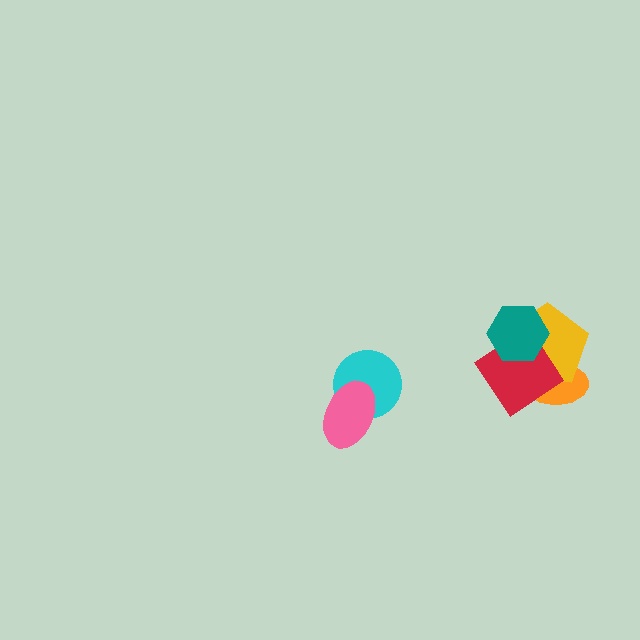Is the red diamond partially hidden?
Yes, it is partially covered by another shape.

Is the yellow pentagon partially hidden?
Yes, it is partially covered by another shape.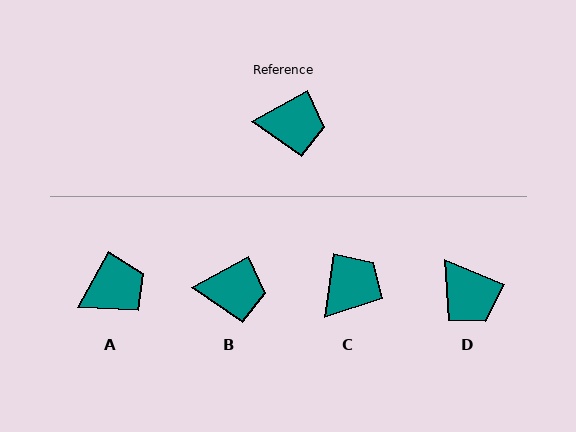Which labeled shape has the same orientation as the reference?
B.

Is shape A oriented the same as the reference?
No, it is off by about 32 degrees.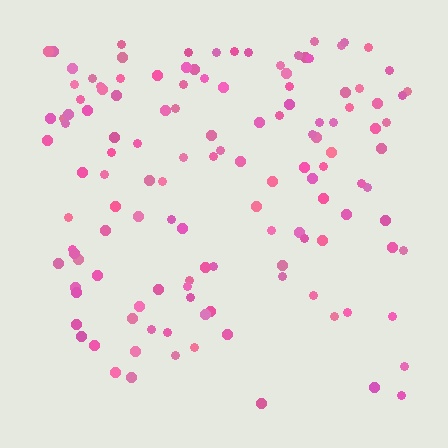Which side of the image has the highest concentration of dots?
The top.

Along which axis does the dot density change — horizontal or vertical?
Vertical.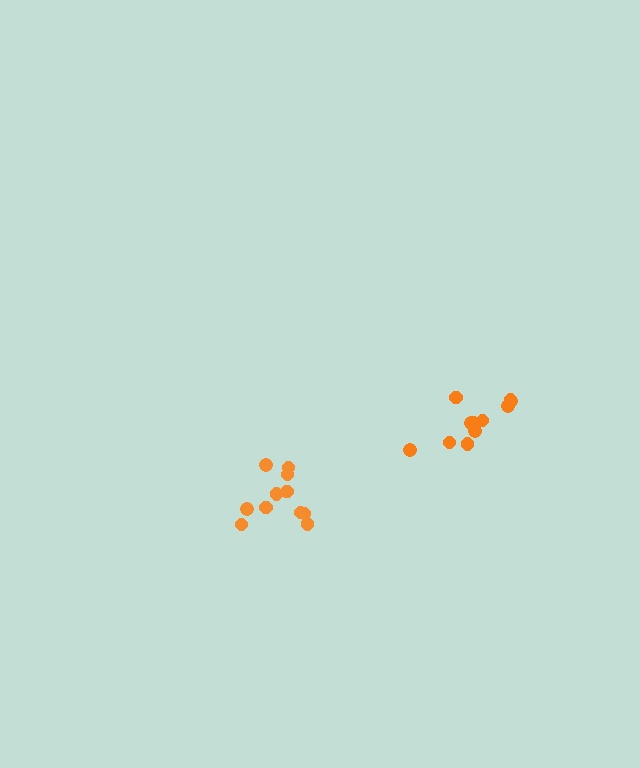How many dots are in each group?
Group 1: 11 dots, Group 2: 11 dots (22 total).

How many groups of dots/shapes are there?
There are 2 groups.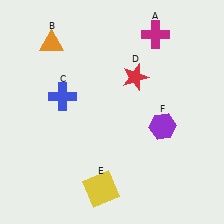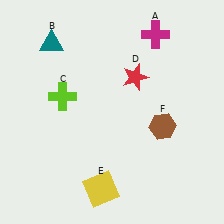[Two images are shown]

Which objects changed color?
B changed from orange to teal. C changed from blue to lime. F changed from purple to brown.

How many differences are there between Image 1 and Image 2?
There are 3 differences between the two images.